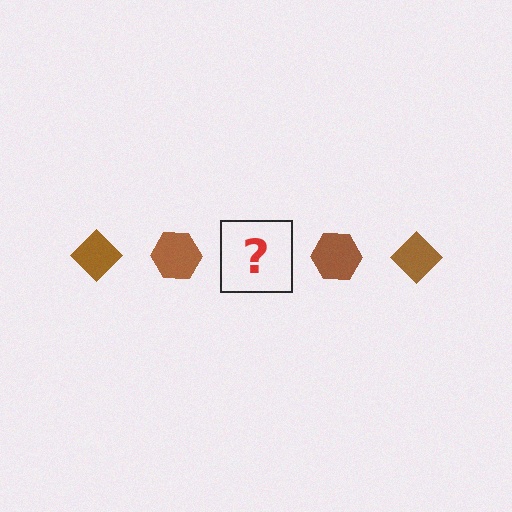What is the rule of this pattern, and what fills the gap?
The rule is that the pattern cycles through diamond, hexagon shapes in brown. The gap should be filled with a brown diamond.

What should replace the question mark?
The question mark should be replaced with a brown diamond.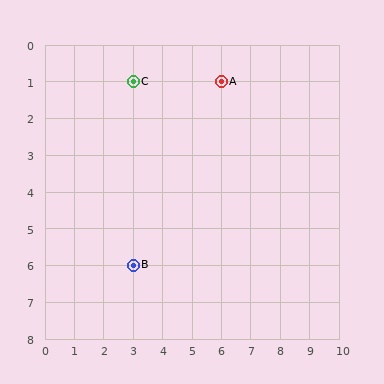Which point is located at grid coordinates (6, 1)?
Point A is at (6, 1).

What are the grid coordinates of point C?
Point C is at grid coordinates (3, 1).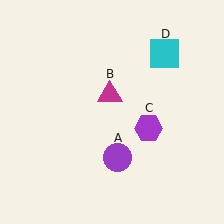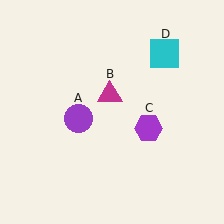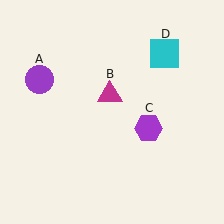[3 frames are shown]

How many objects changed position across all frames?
1 object changed position: purple circle (object A).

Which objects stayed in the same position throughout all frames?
Magenta triangle (object B) and purple hexagon (object C) and cyan square (object D) remained stationary.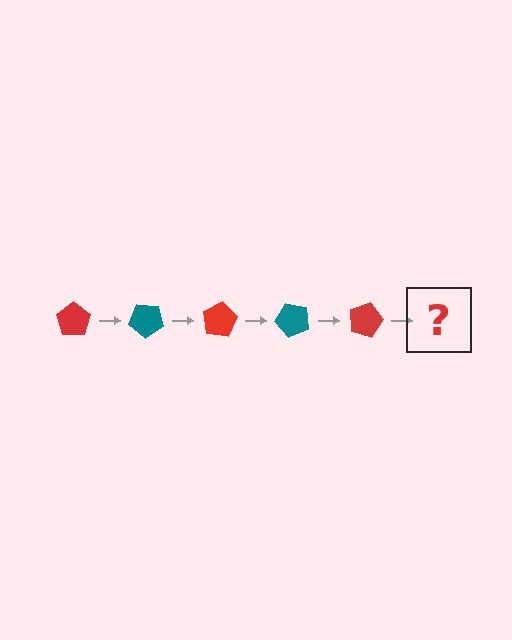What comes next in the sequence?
The next element should be a teal pentagon, rotated 200 degrees from the start.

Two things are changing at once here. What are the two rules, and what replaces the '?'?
The two rules are that it rotates 40 degrees each step and the color cycles through red and teal. The '?' should be a teal pentagon, rotated 200 degrees from the start.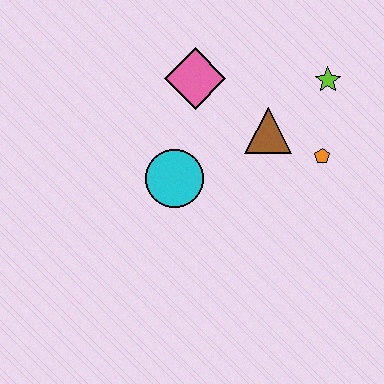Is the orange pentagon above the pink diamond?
No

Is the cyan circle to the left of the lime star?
Yes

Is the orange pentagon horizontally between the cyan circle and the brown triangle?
No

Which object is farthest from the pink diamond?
The orange pentagon is farthest from the pink diamond.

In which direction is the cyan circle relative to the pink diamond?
The cyan circle is below the pink diamond.